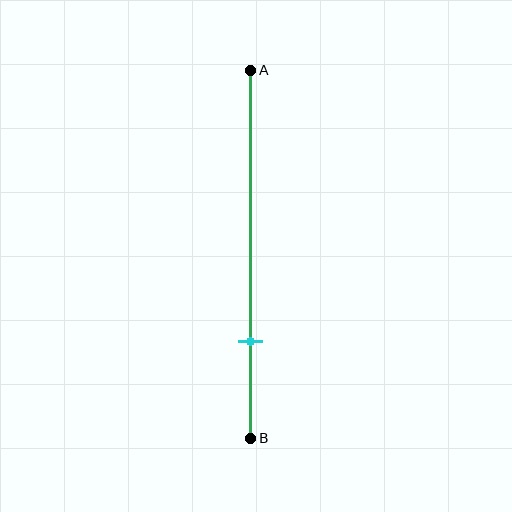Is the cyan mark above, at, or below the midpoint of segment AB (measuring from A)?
The cyan mark is below the midpoint of segment AB.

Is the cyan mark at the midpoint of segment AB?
No, the mark is at about 75% from A, not at the 50% midpoint.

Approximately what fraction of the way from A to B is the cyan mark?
The cyan mark is approximately 75% of the way from A to B.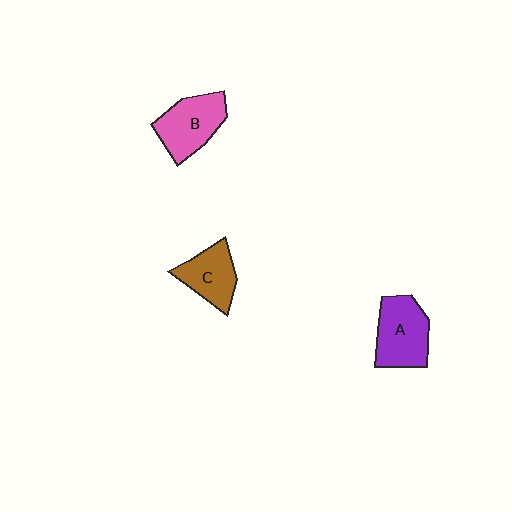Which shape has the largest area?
Shape A (purple).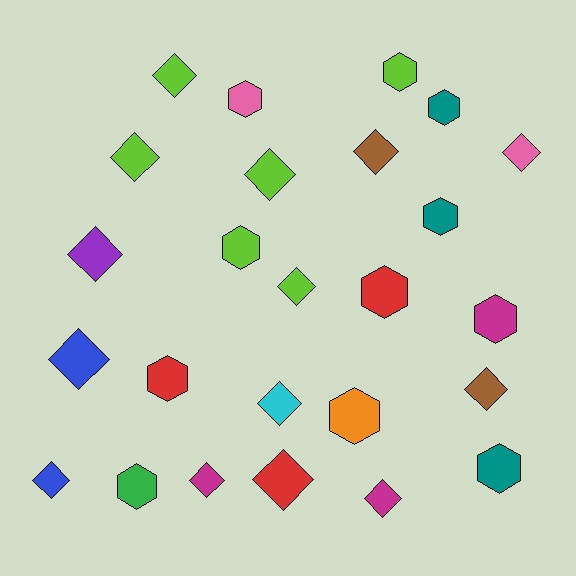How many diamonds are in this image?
There are 14 diamonds.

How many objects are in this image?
There are 25 objects.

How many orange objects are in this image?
There is 1 orange object.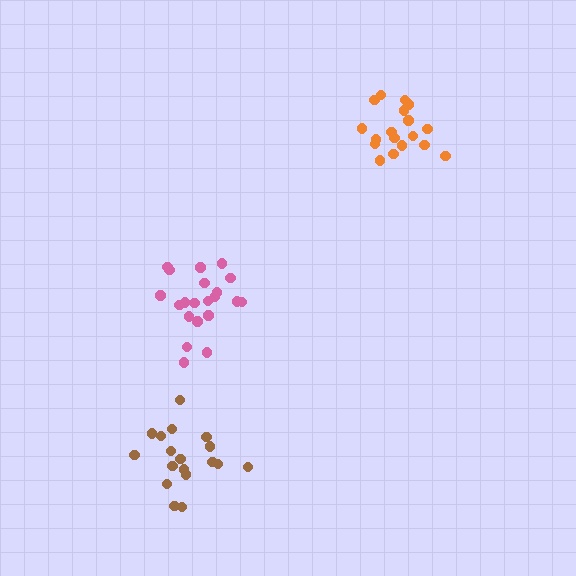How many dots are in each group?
Group 1: 21 dots, Group 2: 18 dots, Group 3: 18 dots (57 total).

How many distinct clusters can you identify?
There are 3 distinct clusters.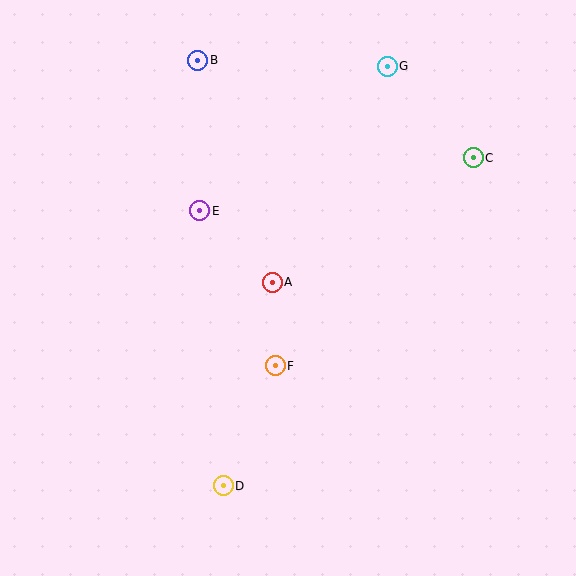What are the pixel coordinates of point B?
Point B is at (198, 60).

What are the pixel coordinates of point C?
Point C is at (473, 158).